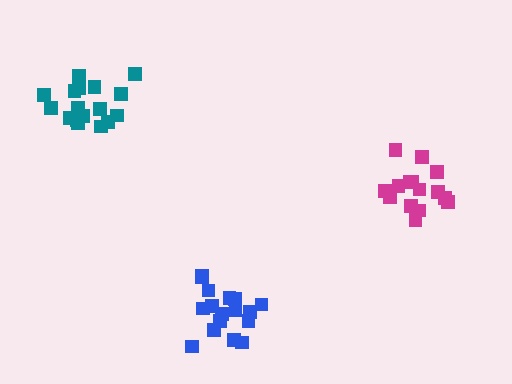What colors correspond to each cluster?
The clusters are colored: magenta, teal, blue.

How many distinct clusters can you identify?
There are 3 distinct clusters.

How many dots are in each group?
Group 1: 16 dots, Group 2: 17 dots, Group 3: 17 dots (50 total).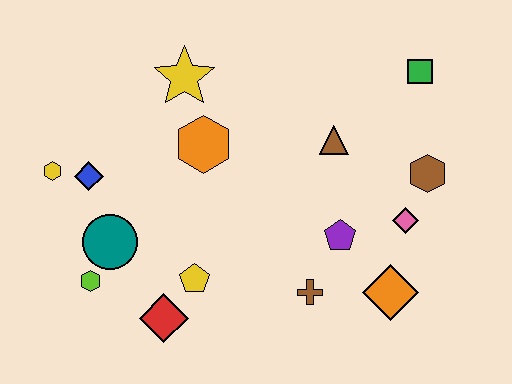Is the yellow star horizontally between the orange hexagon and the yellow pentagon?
No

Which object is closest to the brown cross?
The purple pentagon is closest to the brown cross.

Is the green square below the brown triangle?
No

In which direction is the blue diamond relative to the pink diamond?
The blue diamond is to the left of the pink diamond.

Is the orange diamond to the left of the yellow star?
No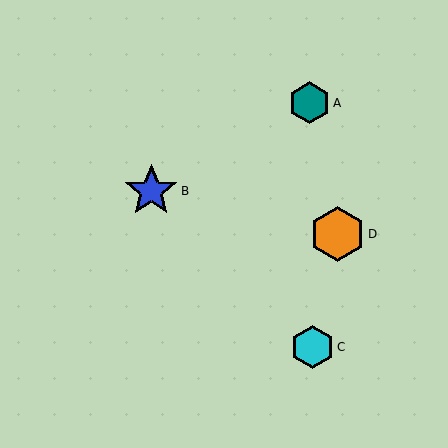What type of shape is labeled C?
Shape C is a cyan hexagon.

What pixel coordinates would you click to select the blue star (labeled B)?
Click at (151, 191) to select the blue star B.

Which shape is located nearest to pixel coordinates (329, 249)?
The orange hexagon (labeled D) at (337, 234) is nearest to that location.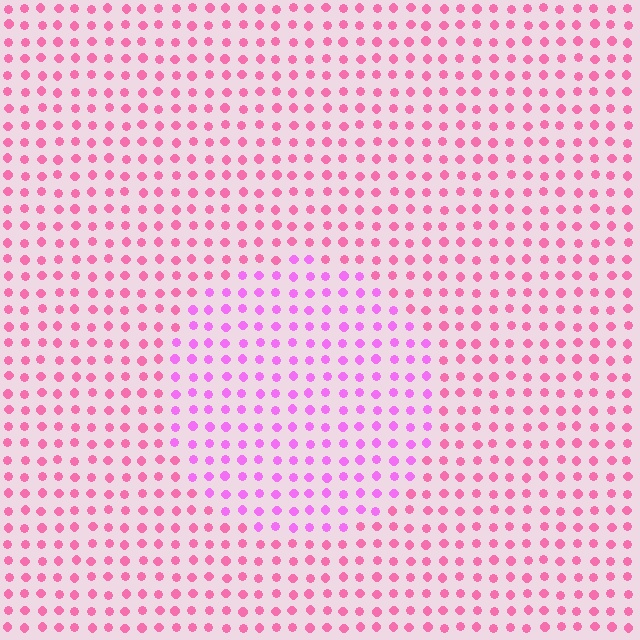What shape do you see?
I see a circle.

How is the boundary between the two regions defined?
The boundary is defined purely by a slight shift in hue (about 33 degrees). Spacing, size, and orientation are identical on both sides.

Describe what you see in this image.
The image is filled with small pink elements in a uniform arrangement. A circle-shaped region is visible where the elements are tinted to a slightly different hue, forming a subtle color boundary.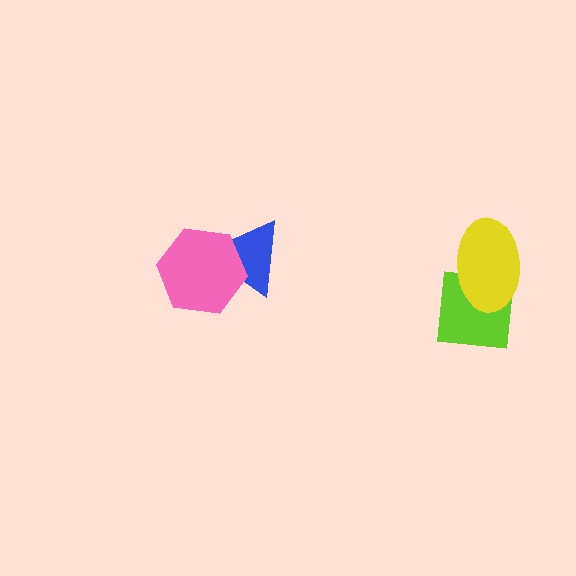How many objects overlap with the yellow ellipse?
1 object overlaps with the yellow ellipse.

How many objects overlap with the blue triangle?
1 object overlaps with the blue triangle.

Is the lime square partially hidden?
Yes, it is partially covered by another shape.